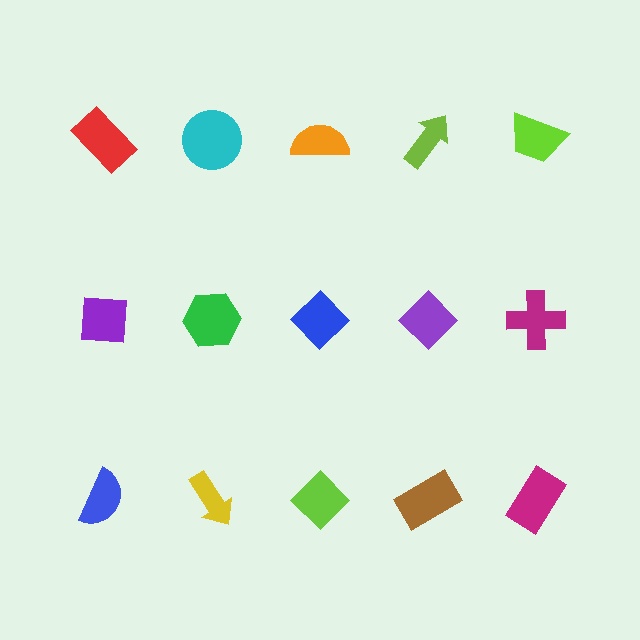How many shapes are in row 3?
5 shapes.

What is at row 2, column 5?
A magenta cross.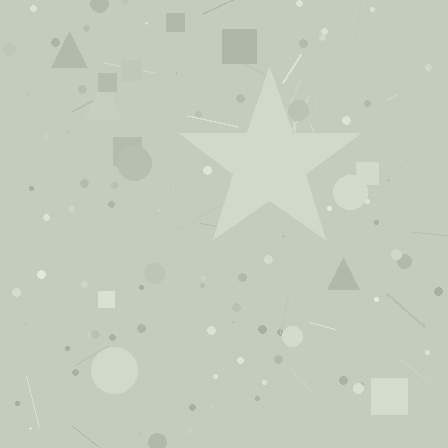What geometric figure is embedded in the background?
A star is embedded in the background.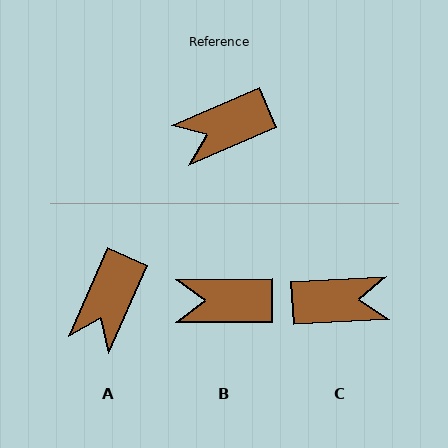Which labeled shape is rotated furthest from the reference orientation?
C, about 160 degrees away.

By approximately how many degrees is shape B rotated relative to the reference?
Approximately 23 degrees clockwise.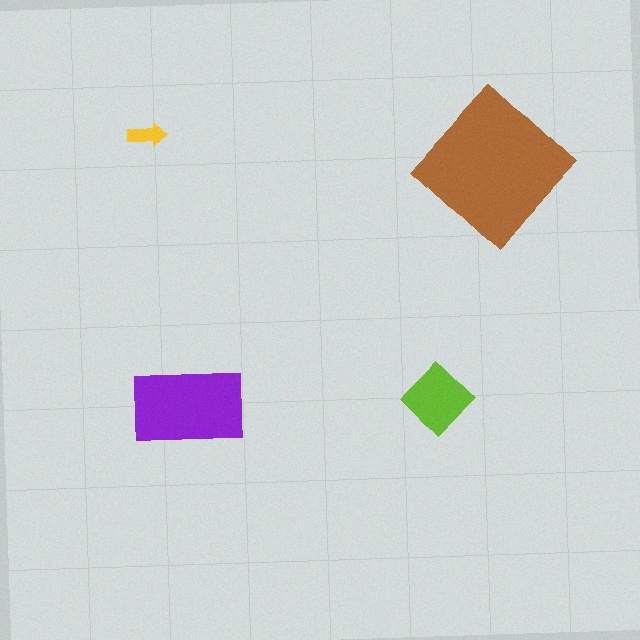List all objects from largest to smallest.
The brown diamond, the purple rectangle, the lime diamond, the yellow arrow.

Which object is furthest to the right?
The brown diamond is rightmost.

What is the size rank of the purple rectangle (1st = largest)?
2nd.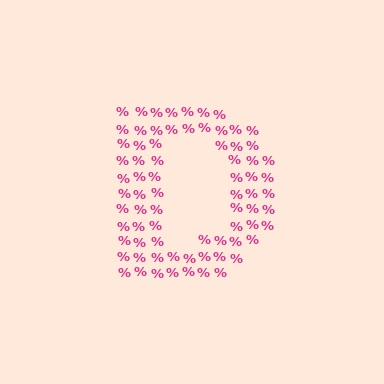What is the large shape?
The large shape is the letter D.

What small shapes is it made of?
It is made of small percent signs.